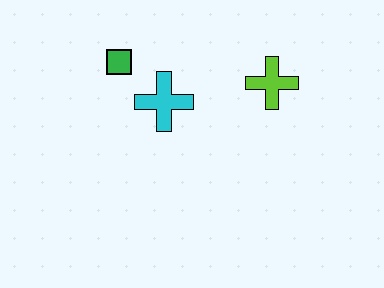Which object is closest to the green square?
The cyan cross is closest to the green square.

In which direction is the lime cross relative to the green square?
The lime cross is to the right of the green square.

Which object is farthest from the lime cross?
The green square is farthest from the lime cross.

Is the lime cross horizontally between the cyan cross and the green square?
No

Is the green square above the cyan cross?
Yes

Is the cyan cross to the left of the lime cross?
Yes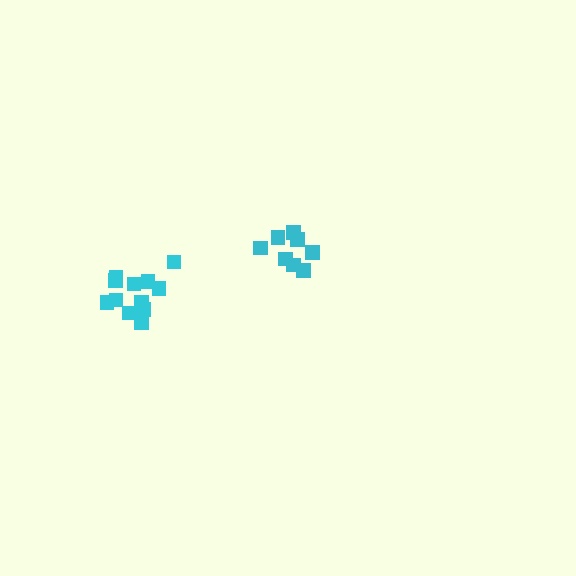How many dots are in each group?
Group 1: 8 dots, Group 2: 12 dots (20 total).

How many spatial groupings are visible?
There are 2 spatial groupings.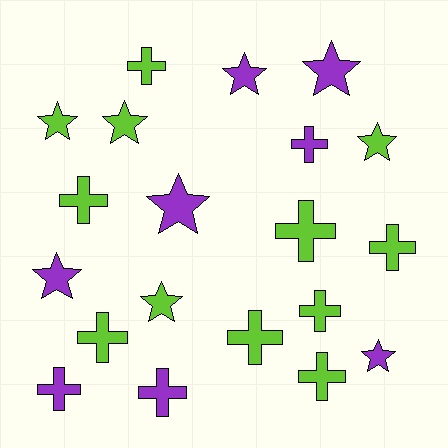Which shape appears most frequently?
Cross, with 11 objects.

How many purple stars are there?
There are 5 purple stars.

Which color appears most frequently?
Lime, with 12 objects.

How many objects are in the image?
There are 20 objects.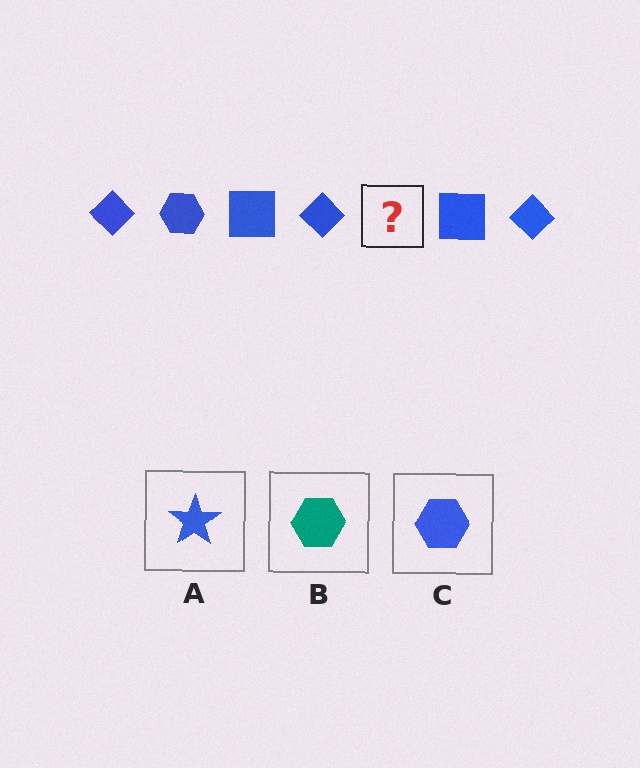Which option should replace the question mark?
Option C.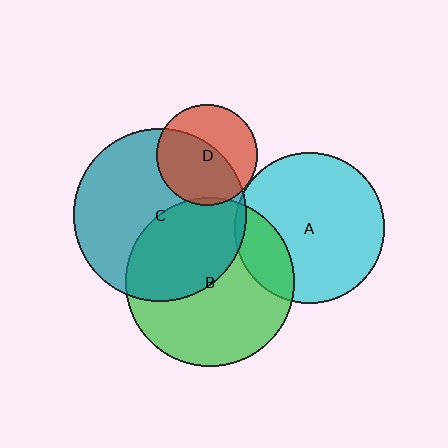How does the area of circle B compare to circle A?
Approximately 1.3 times.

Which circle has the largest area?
Circle C (teal).